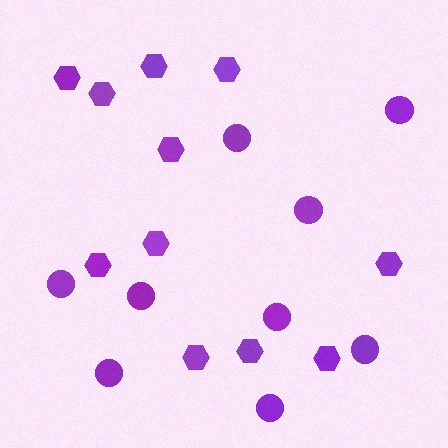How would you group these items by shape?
There are 2 groups: one group of circles (9) and one group of hexagons (11).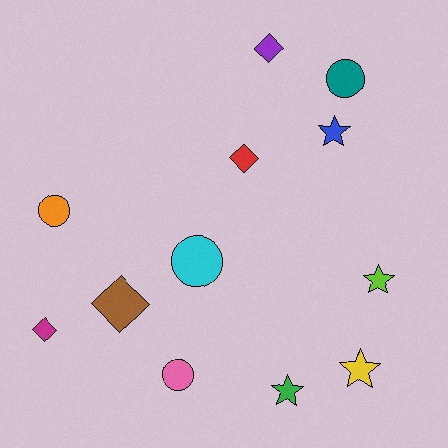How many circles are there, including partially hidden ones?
There are 4 circles.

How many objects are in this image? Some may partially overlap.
There are 12 objects.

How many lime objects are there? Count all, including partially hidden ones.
There is 1 lime object.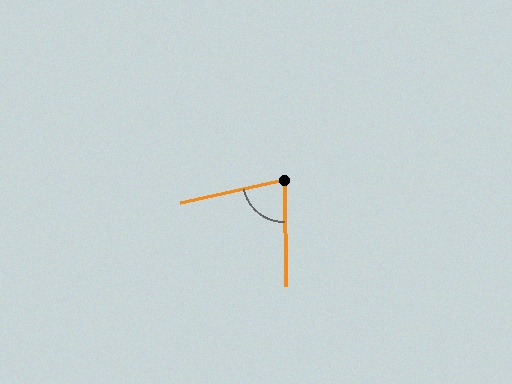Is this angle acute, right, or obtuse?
It is acute.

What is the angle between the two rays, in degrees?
Approximately 79 degrees.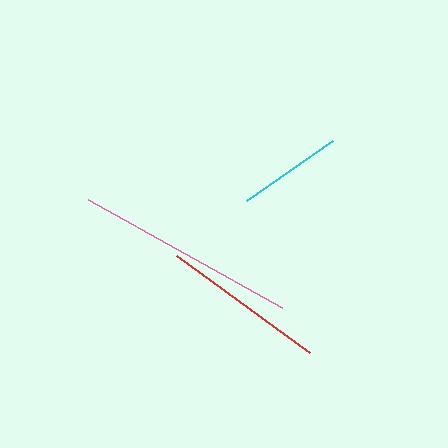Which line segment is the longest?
The pink line is the longest at approximately 222 pixels.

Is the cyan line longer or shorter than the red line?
The red line is longer than the cyan line.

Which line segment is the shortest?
The cyan line is the shortest at approximately 104 pixels.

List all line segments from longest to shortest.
From longest to shortest: pink, red, cyan.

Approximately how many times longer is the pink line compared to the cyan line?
The pink line is approximately 2.1 times the length of the cyan line.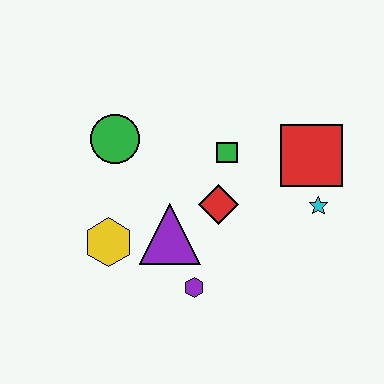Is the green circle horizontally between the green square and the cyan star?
No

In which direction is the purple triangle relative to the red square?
The purple triangle is to the left of the red square.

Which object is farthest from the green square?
The yellow hexagon is farthest from the green square.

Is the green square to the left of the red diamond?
No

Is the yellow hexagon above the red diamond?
No